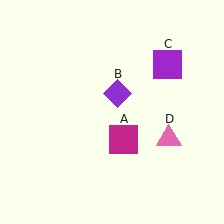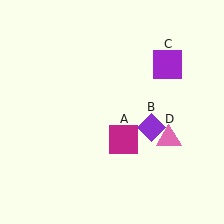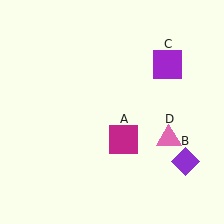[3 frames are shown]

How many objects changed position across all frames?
1 object changed position: purple diamond (object B).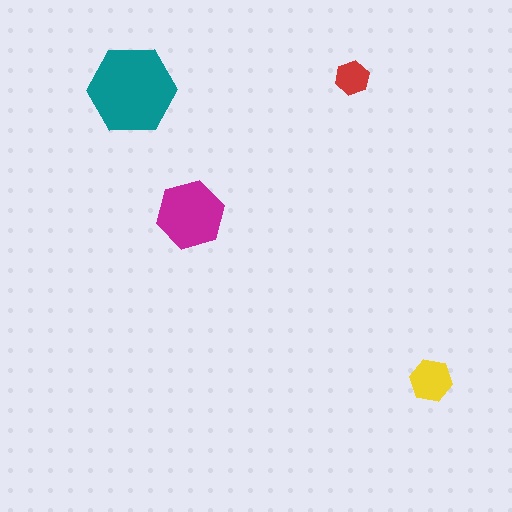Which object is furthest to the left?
The teal hexagon is leftmost.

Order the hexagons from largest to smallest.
the teal one, the magenta one, the yellow one, the red one.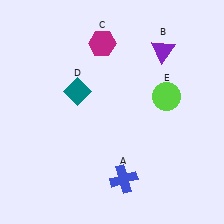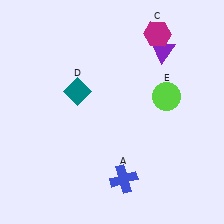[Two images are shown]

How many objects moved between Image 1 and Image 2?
1 object moved between the two images.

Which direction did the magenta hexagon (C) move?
The magenta hexagon (C) moved right.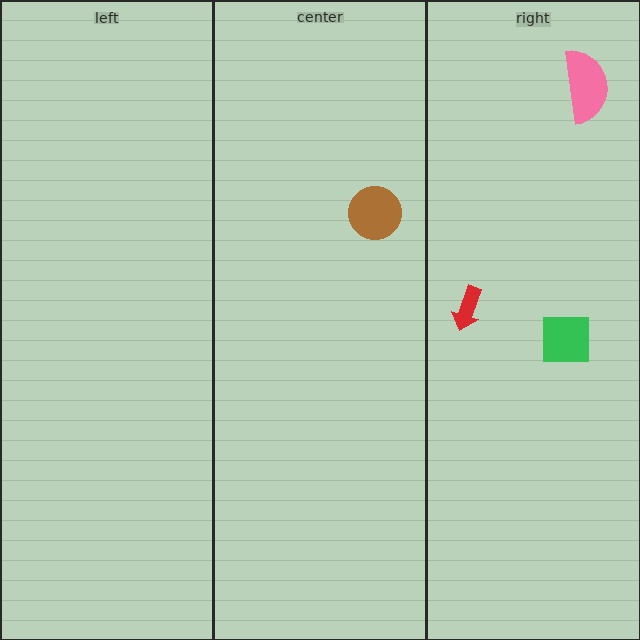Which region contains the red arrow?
The right region.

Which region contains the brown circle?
The center region.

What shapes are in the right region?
The pink semicircle, the red arrow, the green square.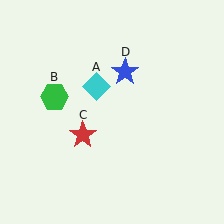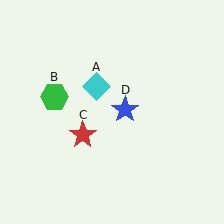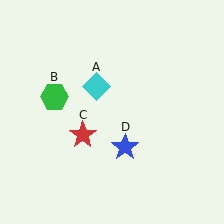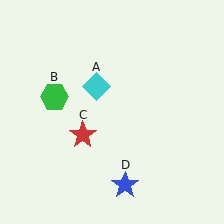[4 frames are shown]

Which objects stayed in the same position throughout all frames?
Cyan diamond (object A) and green hexagon (object B) and red star (object C) remained stationary.